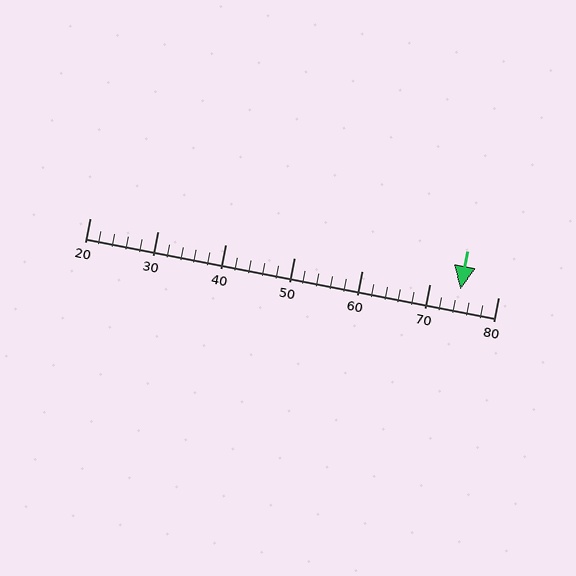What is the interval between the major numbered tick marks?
The major tick marks are spaced 10 units apart.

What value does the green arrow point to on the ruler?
The green arrow points to approximately 74.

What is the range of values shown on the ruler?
The ruler shows values from 20 to 80.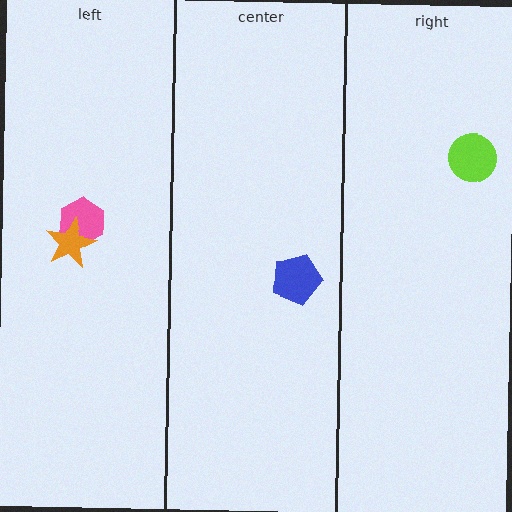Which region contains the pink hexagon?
The left region.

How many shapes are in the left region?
2.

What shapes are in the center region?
The blue pentagon.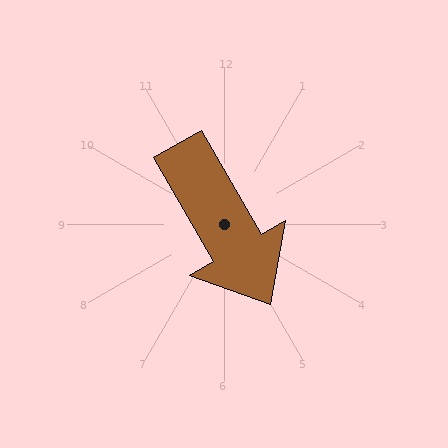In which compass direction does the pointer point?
Southeast.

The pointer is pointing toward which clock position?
Roughly 5 o'clock.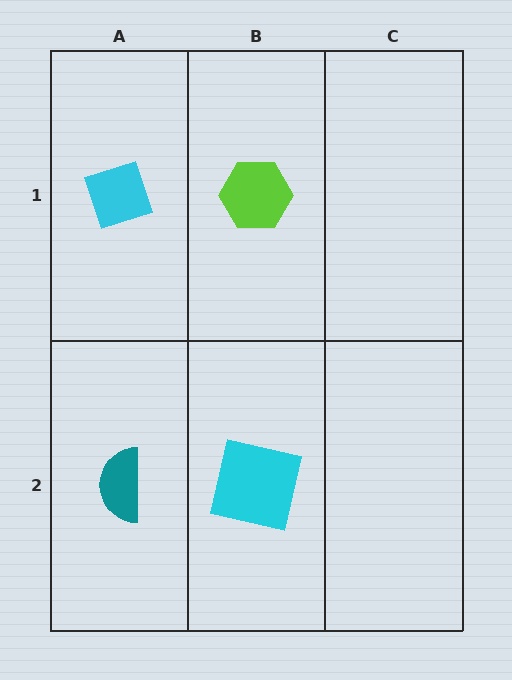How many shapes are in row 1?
2 shapes.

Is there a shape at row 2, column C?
No, that cell is empty.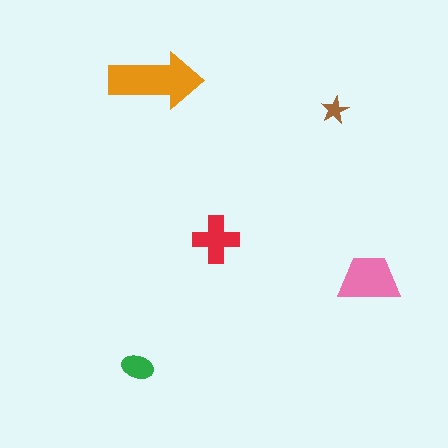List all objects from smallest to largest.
The brown star, the green ellipse, the red cross, the pink trapezoid, the orange arrow.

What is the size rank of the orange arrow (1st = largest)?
1st.